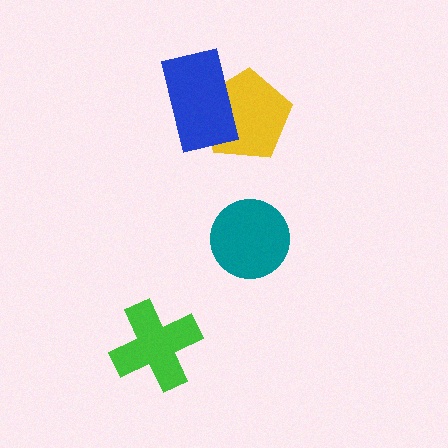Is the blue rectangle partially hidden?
No, no other shape covers it.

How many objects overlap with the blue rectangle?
1 object overlaps with the blue rectangle.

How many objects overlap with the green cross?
0 objects overlap with the green cross.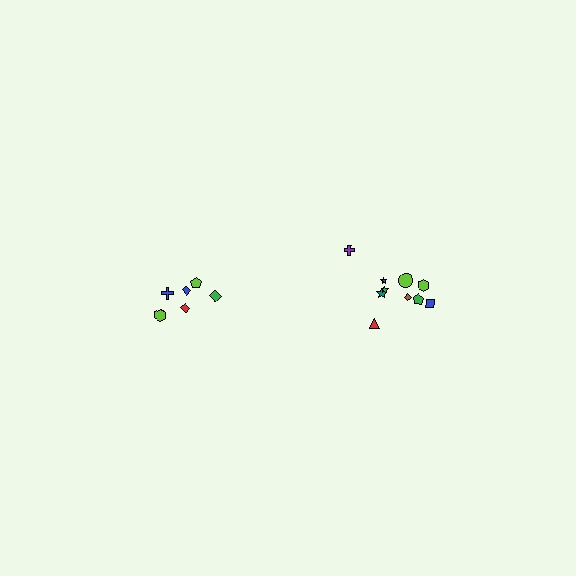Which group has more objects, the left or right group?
The right group.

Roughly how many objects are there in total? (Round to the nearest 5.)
Roughly 15 objects in total.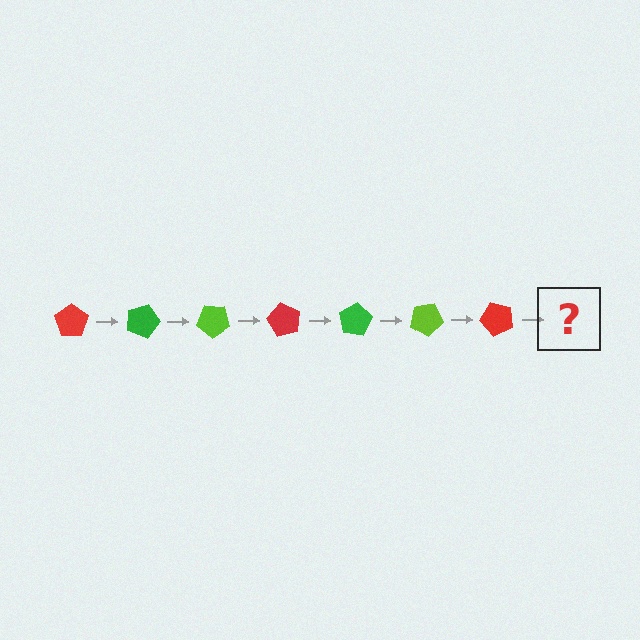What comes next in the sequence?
The next element should be a green pentagon, rotated 140 degrees from the start.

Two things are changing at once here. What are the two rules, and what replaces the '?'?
The two rules are that it rotates 20 degrees each step and the color cycles through red, green, and lime. The '?' should be a green pentagon, rotated 140 degrees from the start.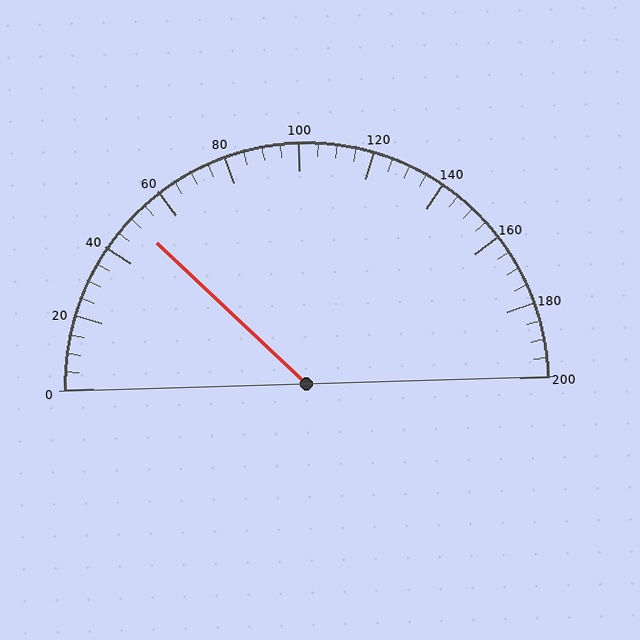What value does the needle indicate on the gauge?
The needle indicates approximately 50.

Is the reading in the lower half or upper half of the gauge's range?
The reading is in the lower half of the range (0 to 200).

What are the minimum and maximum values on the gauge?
The gauge ranges from 0 to 200.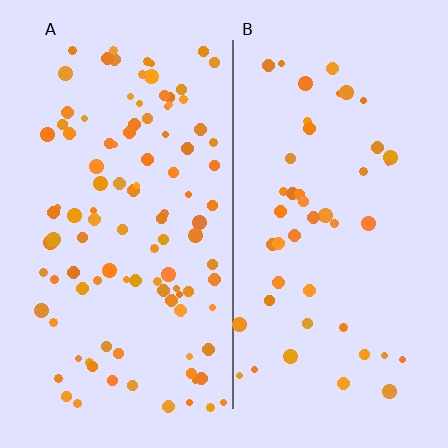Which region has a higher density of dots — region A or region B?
A (the left).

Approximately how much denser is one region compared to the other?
Approximately 2.3× — region A over region B.